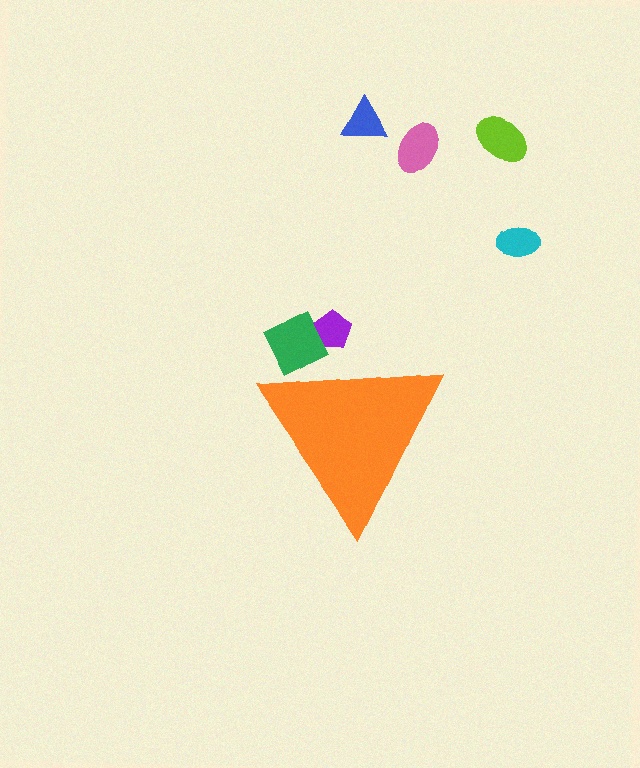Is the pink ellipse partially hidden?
No, the pink ellipse is fully visible.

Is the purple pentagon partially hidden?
Yes, the purple pentagon is partially hidden behind the orange triangle.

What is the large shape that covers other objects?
An orange triangle.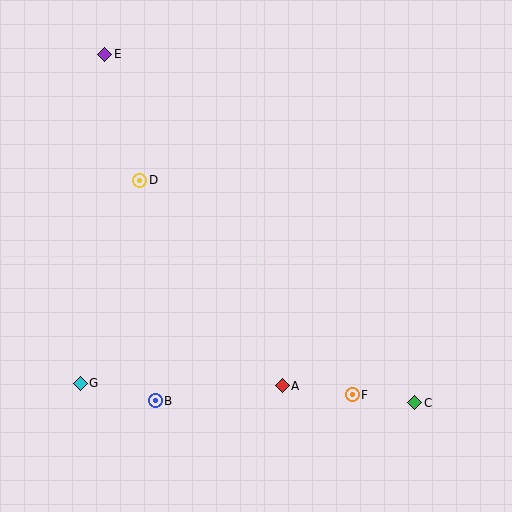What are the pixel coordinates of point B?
Point B is at (155, 401).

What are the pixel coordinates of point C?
Point C is at (415, 403).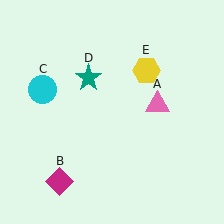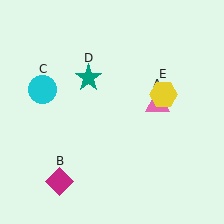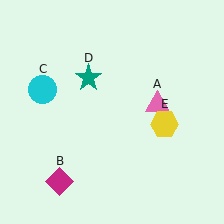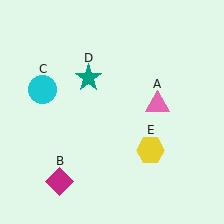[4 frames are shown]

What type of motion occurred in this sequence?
The yellow hexagon (object E) rotated clockwise around the center of the scene.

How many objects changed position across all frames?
1 object changed position: yellow hexagon (object E).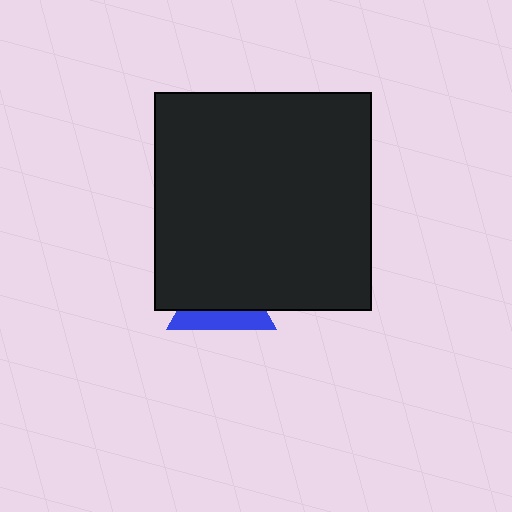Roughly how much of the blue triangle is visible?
A small part of it is visible (roughly 34%).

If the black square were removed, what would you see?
You would see the complete blue triangle.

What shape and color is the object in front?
The object in front is a black square.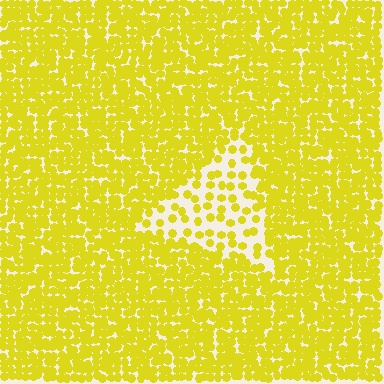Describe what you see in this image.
The image contains small yellow elements arranged at two different densities. A triangle-shaped region is visible where the elements are less densely packed than the surrounding area.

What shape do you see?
I see a triangle.